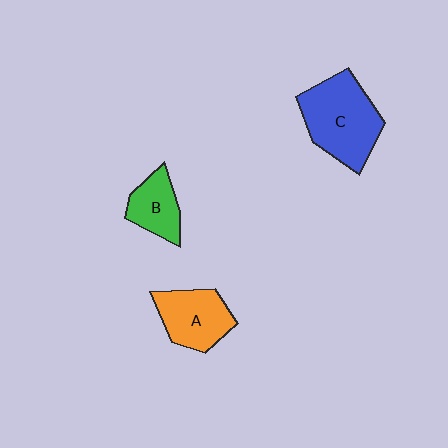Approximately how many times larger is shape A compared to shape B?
Approximately 1.4 times.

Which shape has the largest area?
Shape C (blue).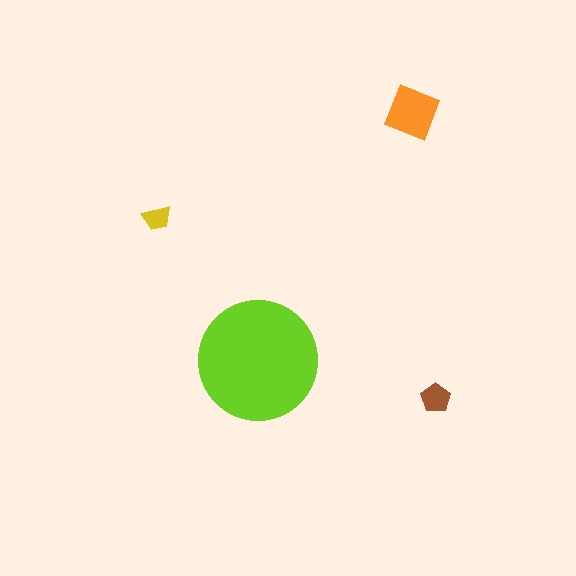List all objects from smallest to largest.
The yellow trapezoid, the brown pentagon, the orange square, the lime circle.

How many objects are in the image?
There are 4 objects in the image.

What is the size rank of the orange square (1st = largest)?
2nd.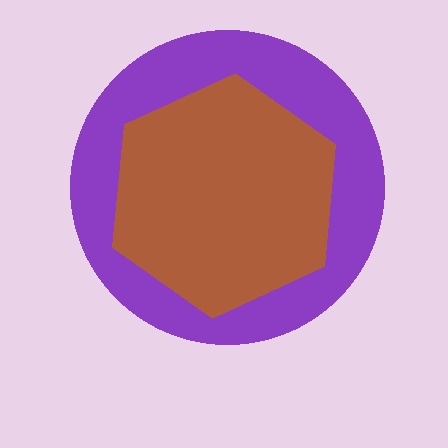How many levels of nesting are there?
2.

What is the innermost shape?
The brown hexagon.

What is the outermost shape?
The purple circle.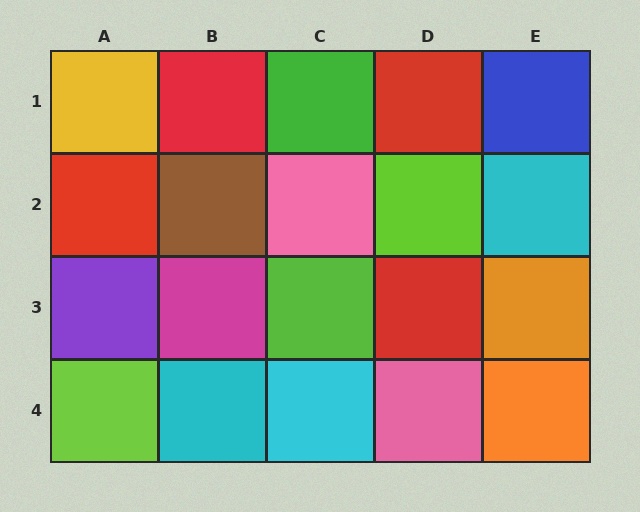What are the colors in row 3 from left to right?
Purple, magenta, lime, red, orange.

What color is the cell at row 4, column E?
Orange.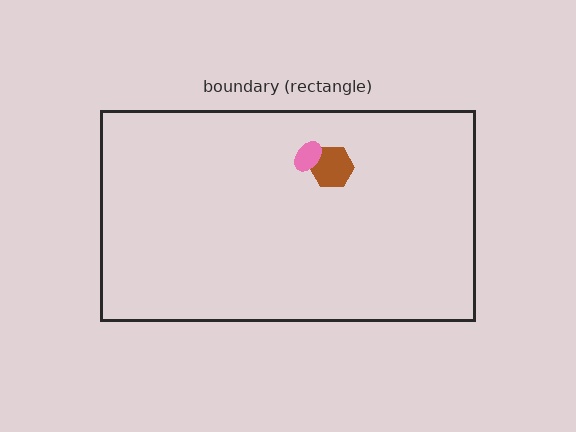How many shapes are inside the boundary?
2 inside, 0 outside.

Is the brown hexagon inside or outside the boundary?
Inside.